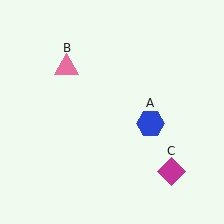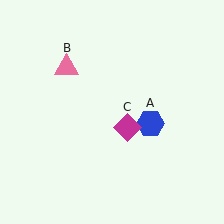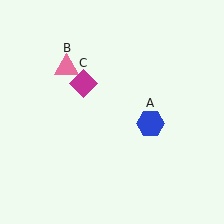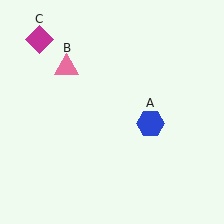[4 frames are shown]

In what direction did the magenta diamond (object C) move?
The magenta diamond (object C) moved up and to the left.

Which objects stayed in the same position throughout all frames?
Blue hexagon (object A) and pink triangle (object B) remained stationary.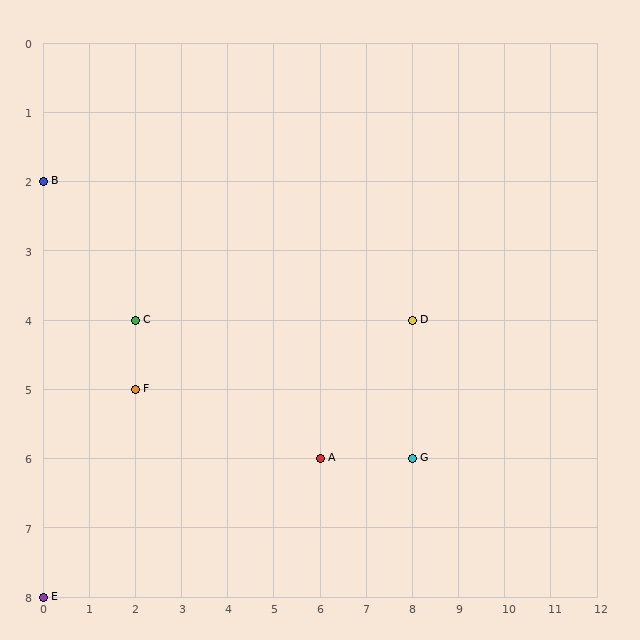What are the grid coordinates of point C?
Point C is at grid coordinates (2, 4).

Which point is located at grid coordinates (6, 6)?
Point A is at (6, 6).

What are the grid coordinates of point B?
Point B is at grid coordinates (0, 2).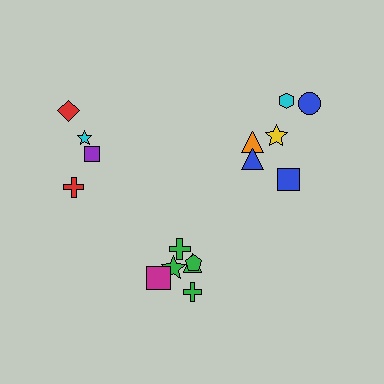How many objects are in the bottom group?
There are 6 objects.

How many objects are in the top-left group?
There are 4 objects.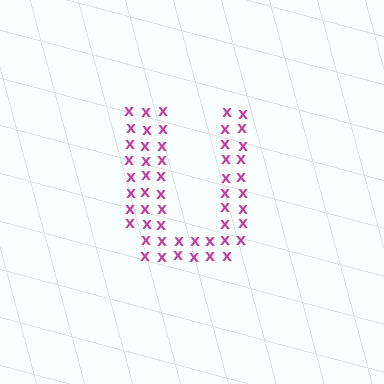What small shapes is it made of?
It is made of small letter X's.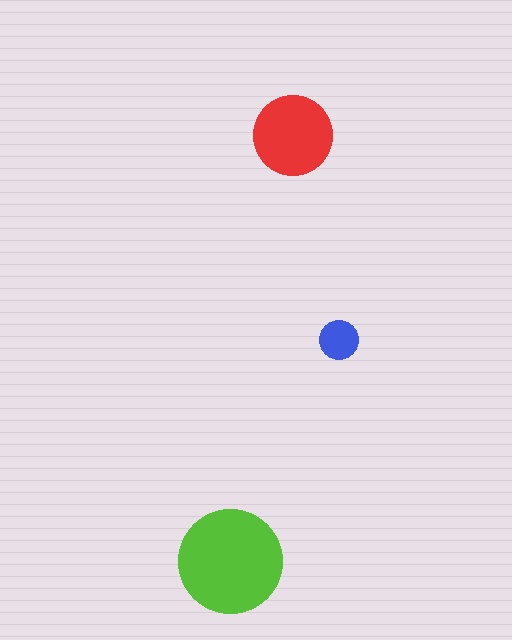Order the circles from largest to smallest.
the lime one, the red one, the blue one.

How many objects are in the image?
There are 3 objects in the image.